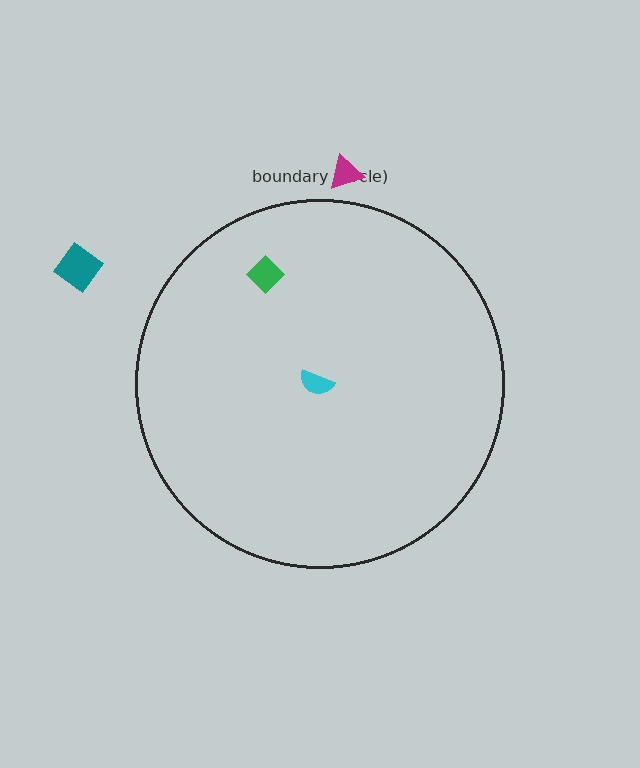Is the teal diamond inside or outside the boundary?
Outside.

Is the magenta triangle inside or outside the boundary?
Outside.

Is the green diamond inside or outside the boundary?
Inside.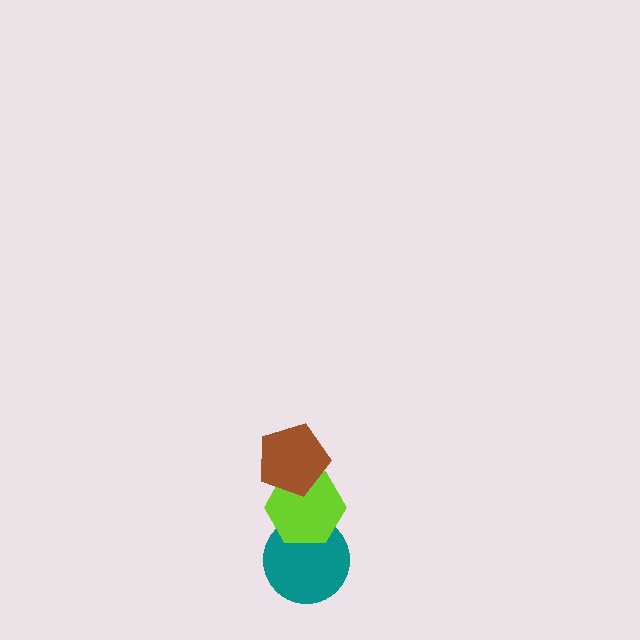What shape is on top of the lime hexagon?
The brown pentagon is on top of the lime hexagon.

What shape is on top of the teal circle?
The lime hexagon is on top of the teal circle.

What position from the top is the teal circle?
The teal circle is 3rd from the top.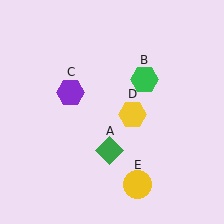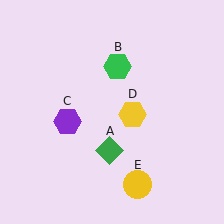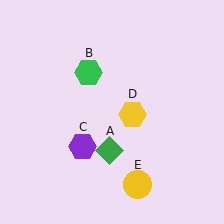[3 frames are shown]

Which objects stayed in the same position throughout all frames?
Green diamond (object A) and yellow hexagon (object D) and yellow circle (object E) remained stationary.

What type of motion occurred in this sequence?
The green hexagon (object B), purple hexagon (object C) rotated counterclockwise around the center of the scene.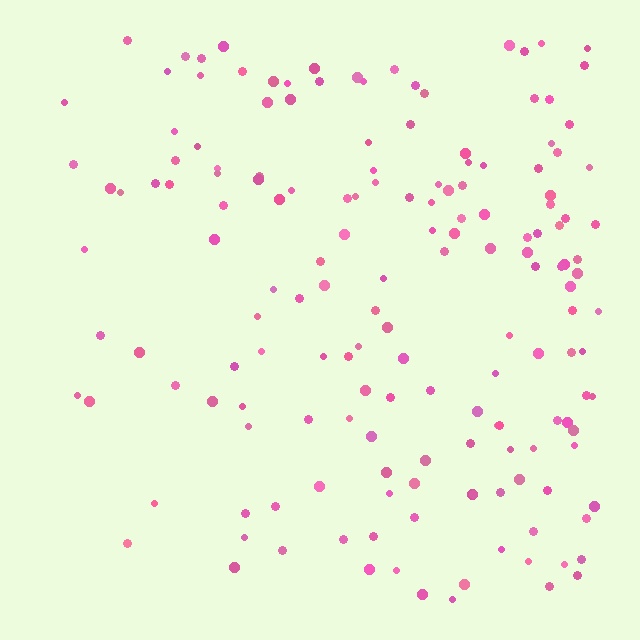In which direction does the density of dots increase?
From left to right, with the right side densest.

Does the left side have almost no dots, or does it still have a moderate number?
Still a moderate number, just noticeably fewer than the right.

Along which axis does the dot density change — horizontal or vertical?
Horizontal.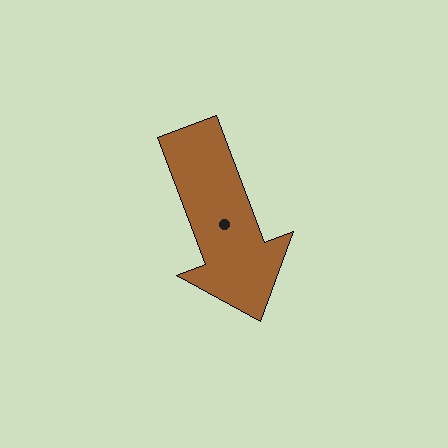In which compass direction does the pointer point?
South.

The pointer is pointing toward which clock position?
Roughly 5 o'clock.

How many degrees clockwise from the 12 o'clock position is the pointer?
Approximately 159 degrees.